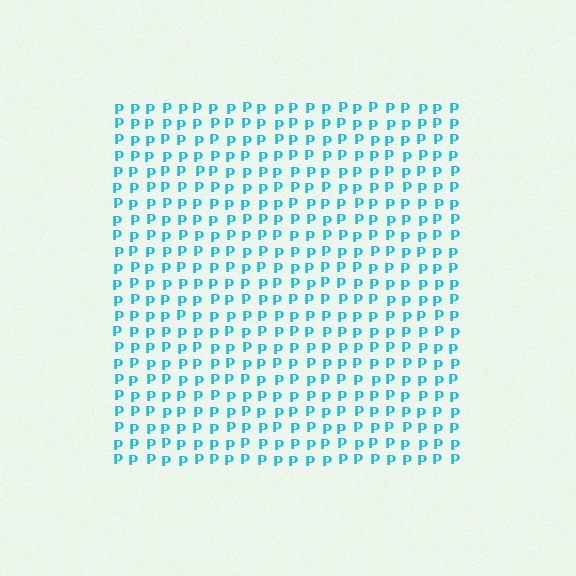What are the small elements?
The small elements are letter P's.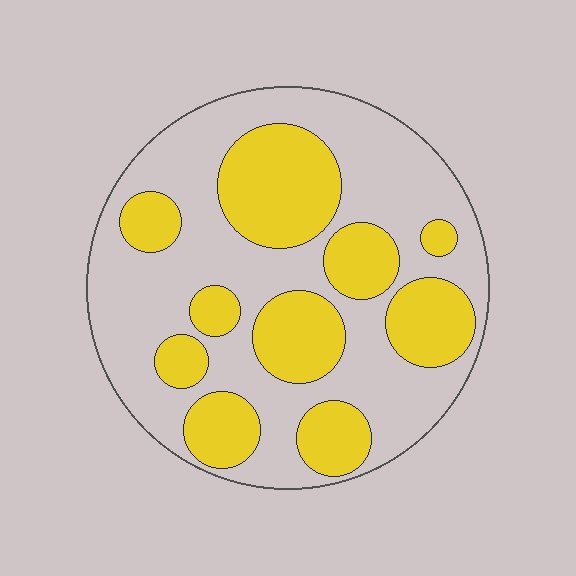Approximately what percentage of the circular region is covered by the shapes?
Approximately 40%.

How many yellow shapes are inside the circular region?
10.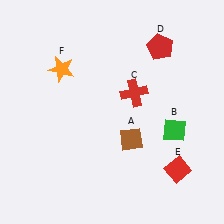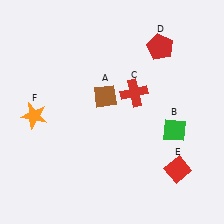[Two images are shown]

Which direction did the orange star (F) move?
The orange star (F) moved down.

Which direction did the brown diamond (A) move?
The brown diamond (A) moved up.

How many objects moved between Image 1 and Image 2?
2 objects moved between the two images.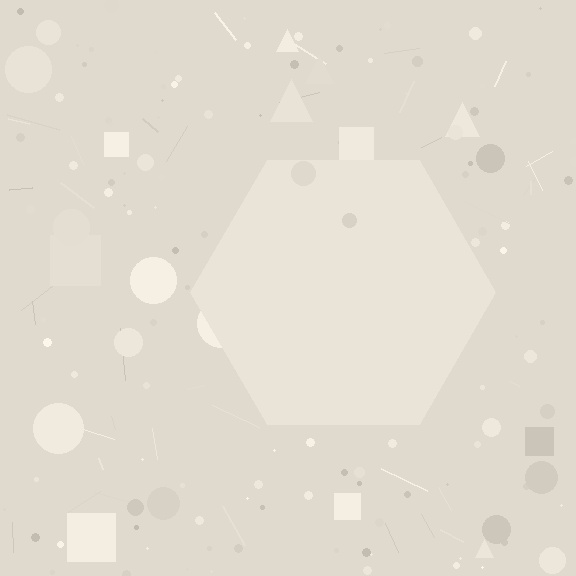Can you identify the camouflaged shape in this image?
The camouflaged shape is a hexagon.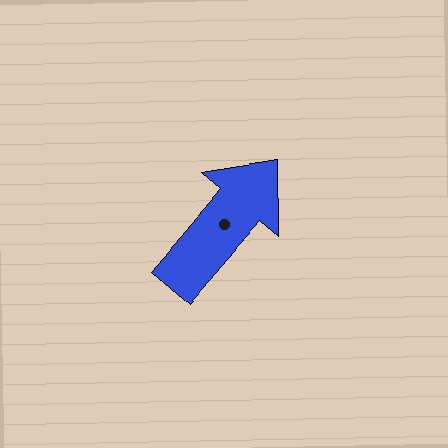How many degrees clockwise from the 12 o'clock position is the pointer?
Approximately 41 degrees.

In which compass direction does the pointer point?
Northeast.